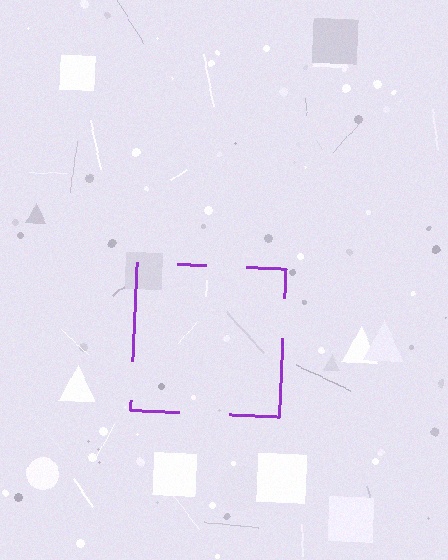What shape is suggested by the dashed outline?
The dashed outline suggests a square.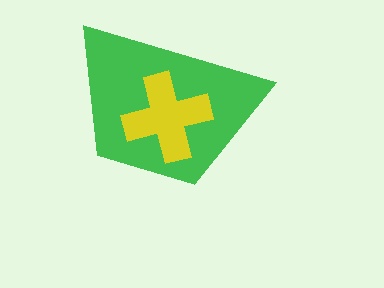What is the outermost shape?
The green trapezoid.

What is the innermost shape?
The yellow cross.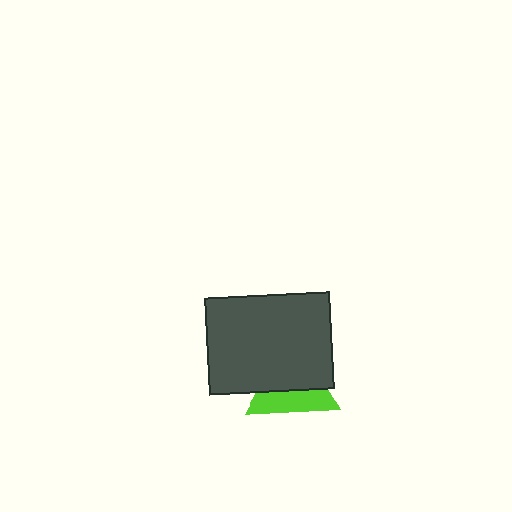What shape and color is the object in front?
The object in front is a dark gray rectangle.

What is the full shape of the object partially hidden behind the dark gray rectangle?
The partially hidden object is a lime triangle.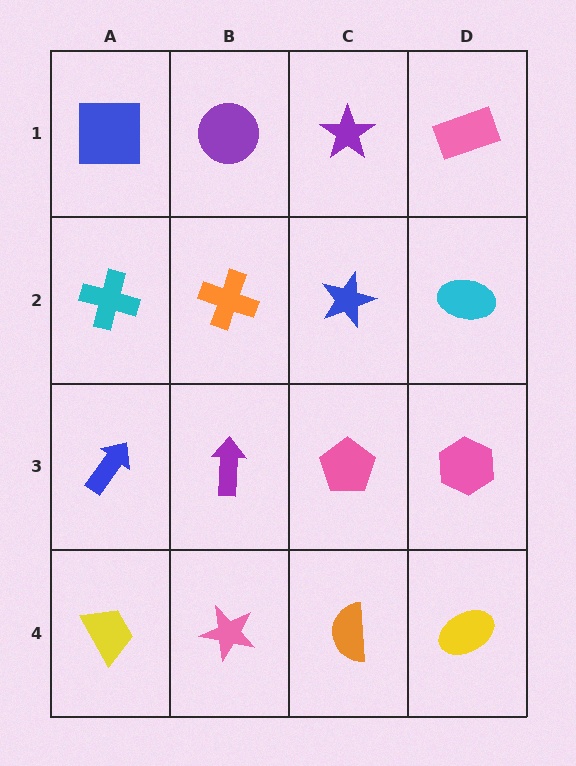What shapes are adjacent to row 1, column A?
A cyan cross (row 2, column A), a purple circle (row 1, column B).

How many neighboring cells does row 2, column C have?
4.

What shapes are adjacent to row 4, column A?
A blue arrow (row 3, column A), a pink star (row 4, column B).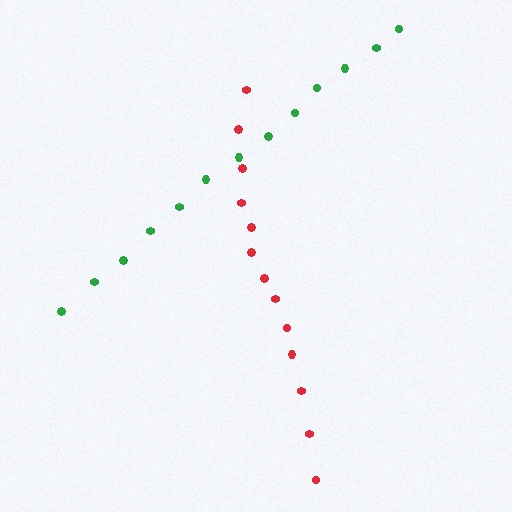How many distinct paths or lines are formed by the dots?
There are 2 distinct paths.